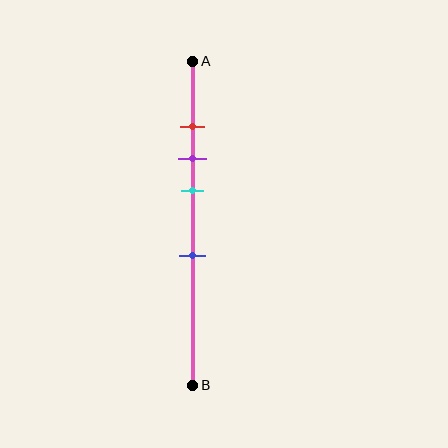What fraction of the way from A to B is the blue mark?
The blue mark is approximately 60% (0.6) of the way from A to B.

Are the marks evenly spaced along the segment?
No, the marks are not evenly spaced.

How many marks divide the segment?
There are 4 marks dividing the segment.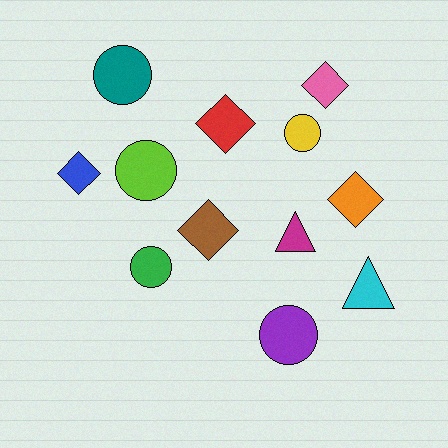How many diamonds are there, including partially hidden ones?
There are 5 diamonds.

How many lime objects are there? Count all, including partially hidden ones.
There is 1 lime object.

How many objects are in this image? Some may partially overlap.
There are 12 objects.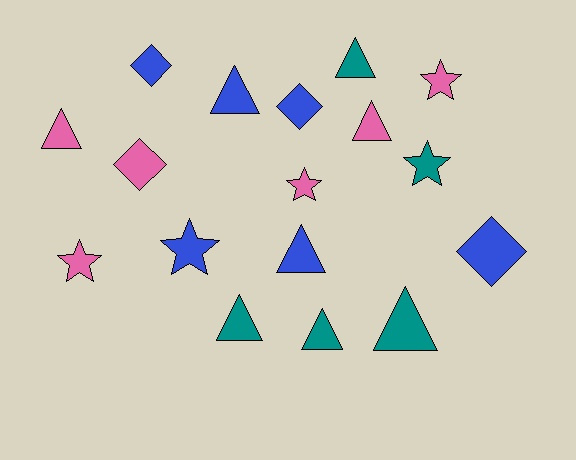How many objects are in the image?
There are 17 objects.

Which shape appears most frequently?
Triangle, with 8 objects.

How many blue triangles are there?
There are 2 blue triangles.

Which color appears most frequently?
Pink, with 6 objects.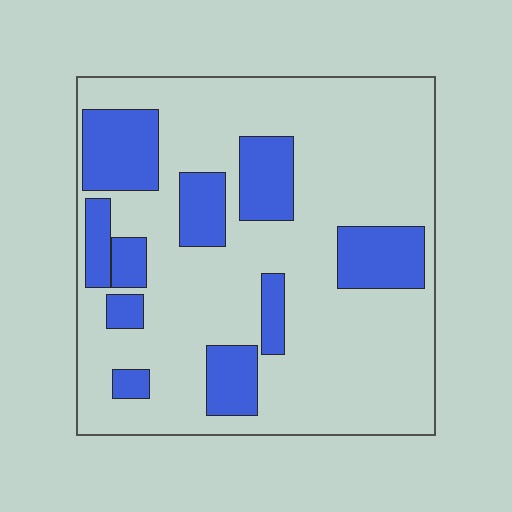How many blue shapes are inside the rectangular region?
10.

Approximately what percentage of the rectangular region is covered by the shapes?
Approximately 25%.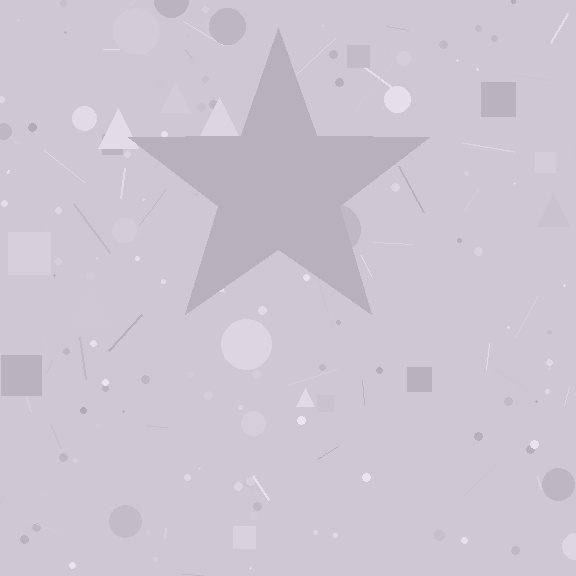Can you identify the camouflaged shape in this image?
The camouflaged shape is a star.